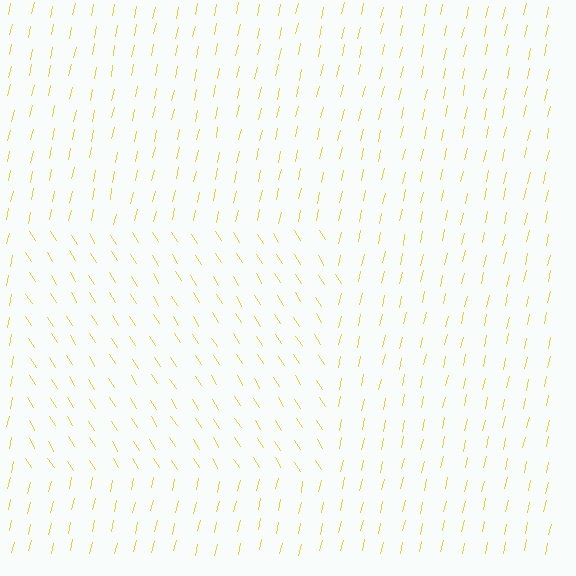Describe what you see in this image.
The image is filled with small yellow line segments. A rectangle region in the image has lines oriented differently from the surrounding lines, creating a visible texture boundary.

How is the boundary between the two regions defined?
The boundary is defined purely by a change in line orientation (approximately 45 degrees difference). All lines are the same color and thickness.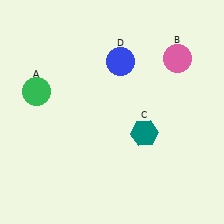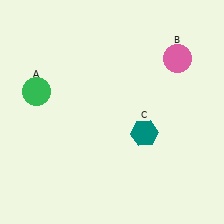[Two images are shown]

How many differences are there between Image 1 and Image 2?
There is 1 difference between the two images.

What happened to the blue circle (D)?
The blue circle (D) was removed in Image 2. It was in the top-right area of Image 1.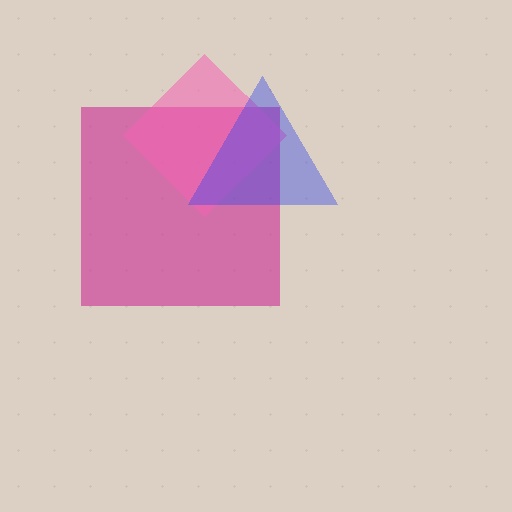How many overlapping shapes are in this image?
There are 3 overlapping shapes in the image.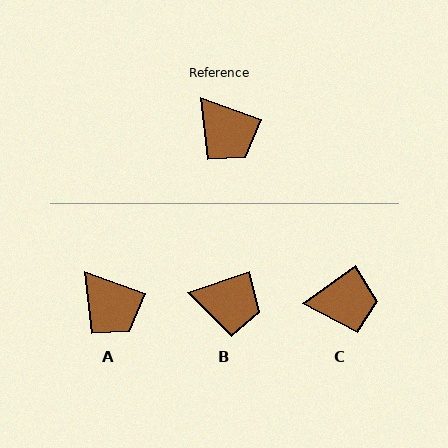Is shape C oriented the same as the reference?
No, it is off by about 55 degrees.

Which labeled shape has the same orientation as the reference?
A.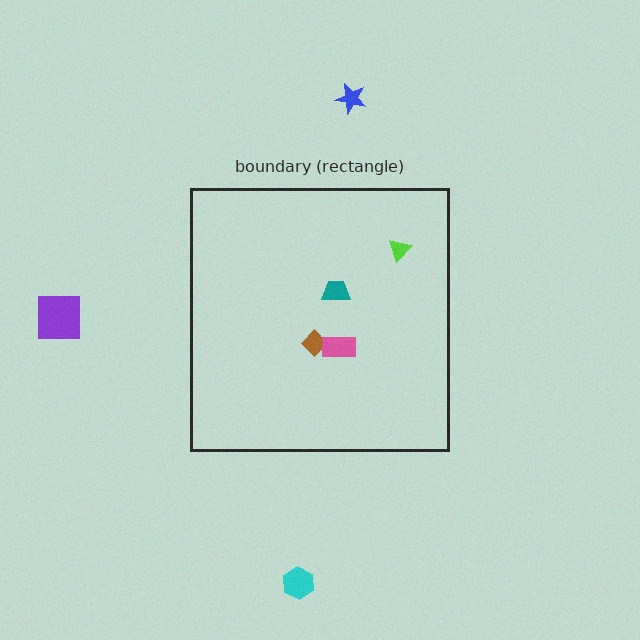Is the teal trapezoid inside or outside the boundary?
Inside.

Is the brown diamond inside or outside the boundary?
Inside.